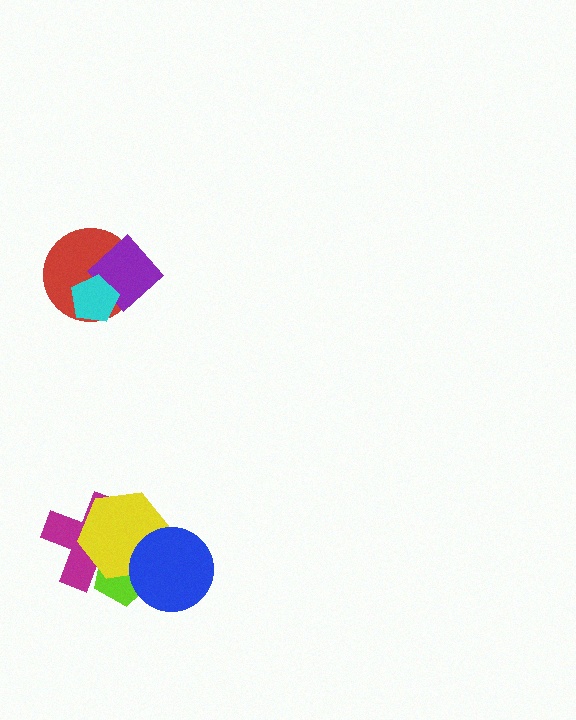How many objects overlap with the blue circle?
2 objects overlap with the blue circle.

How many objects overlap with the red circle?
2 objects overlap with the red circle.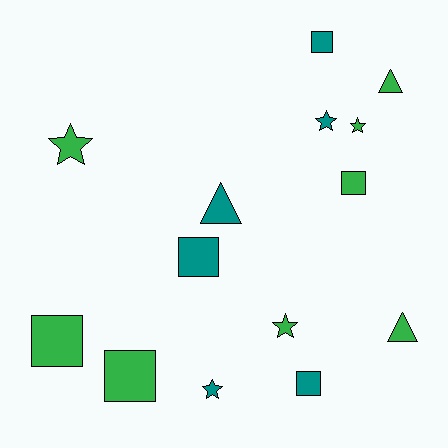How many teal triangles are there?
There is 1 teal triangle.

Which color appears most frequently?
Green, with 8 objects.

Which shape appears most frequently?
Square, with 6 objects.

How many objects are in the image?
There are 14 objects.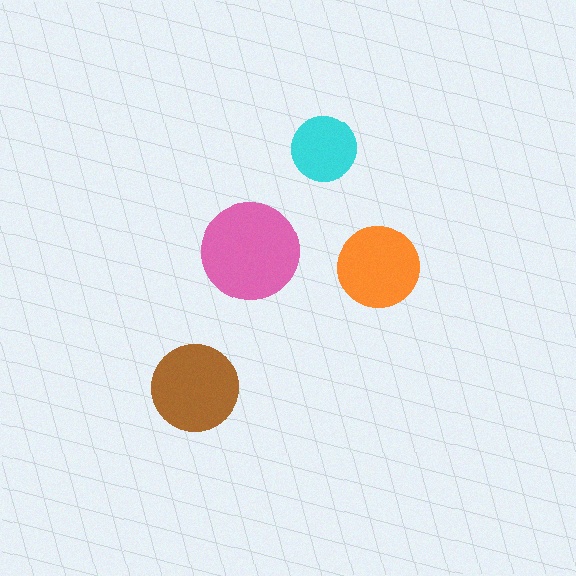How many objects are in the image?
There are 4 objects in the image.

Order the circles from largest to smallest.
the pink one, the brown one, the orange one, the cyan one.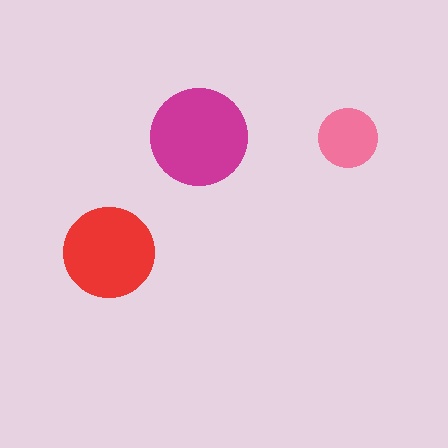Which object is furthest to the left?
The red circle is leftmost.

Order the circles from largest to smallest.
the magenta one, the red one, the pink one.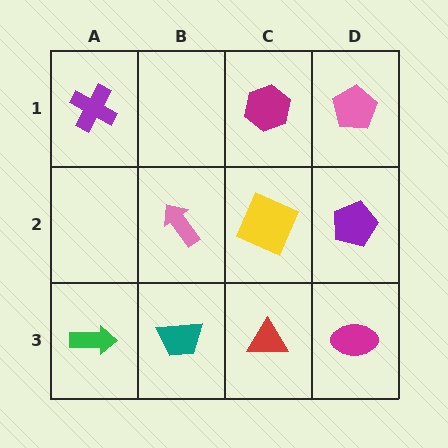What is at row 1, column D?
A pink pentagon.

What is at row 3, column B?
A teal trapezoid.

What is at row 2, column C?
A yellow square.